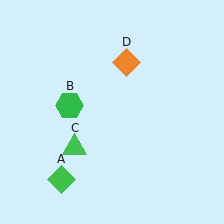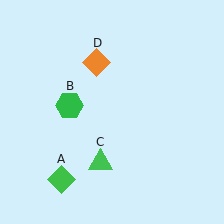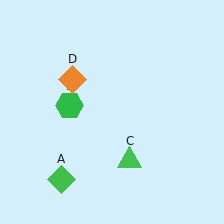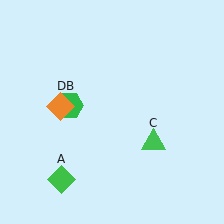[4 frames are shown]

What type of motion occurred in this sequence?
The green triangle (object C), orange diamond (object D) rotated counterclockwise around the center of the scene.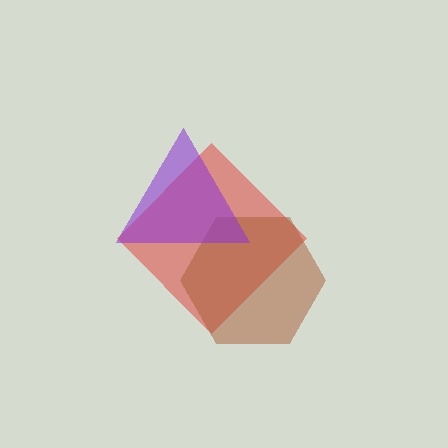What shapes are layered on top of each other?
The layered shapes are: a red diamond, a brown hexagon, a purple triangle.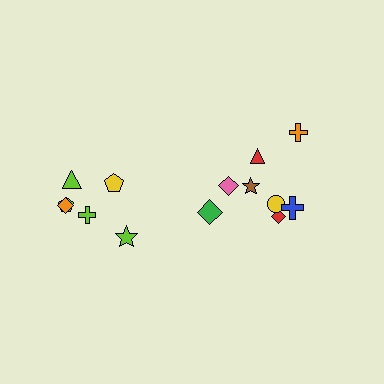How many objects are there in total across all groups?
There are 14 objects.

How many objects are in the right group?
There are 8 objects.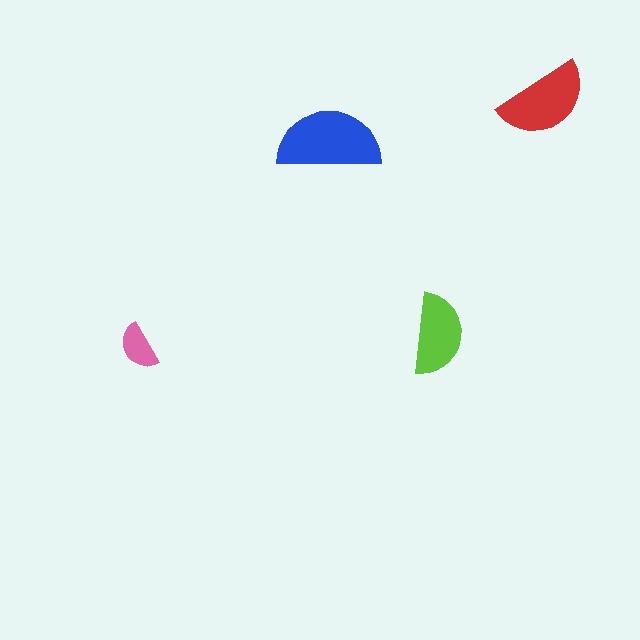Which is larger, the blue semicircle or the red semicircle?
The blue one.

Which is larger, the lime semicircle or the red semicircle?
The red one.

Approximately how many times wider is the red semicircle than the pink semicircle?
About 2 times wider.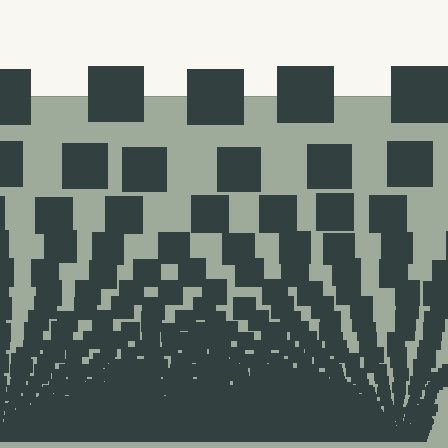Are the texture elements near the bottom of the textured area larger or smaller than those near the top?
Smaller. The gradient is inverted — elements near the bottom are smaller and denser.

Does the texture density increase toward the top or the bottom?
Density increases toward the bottom.